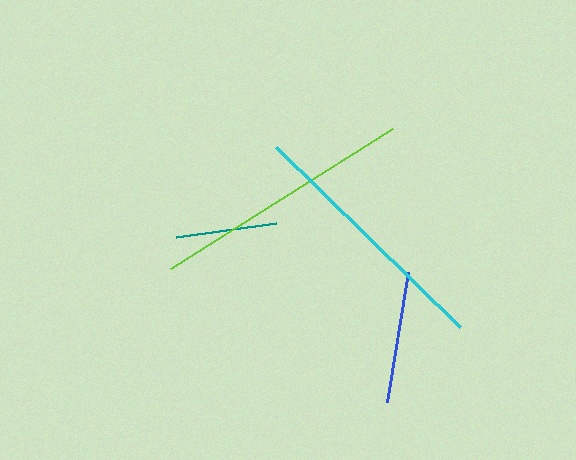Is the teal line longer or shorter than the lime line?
The lime line is longer than the teal line.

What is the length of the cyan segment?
The cyan segment is approximately 257 pixels long.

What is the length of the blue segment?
The blue segment is approximately 132 pixels long.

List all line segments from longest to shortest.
From longest to shortest: lime, cyan, blue, teal.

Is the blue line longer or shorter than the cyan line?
The cyan line is longer than the blue line.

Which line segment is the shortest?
The teal line is the shortest at approximately 100 pixels.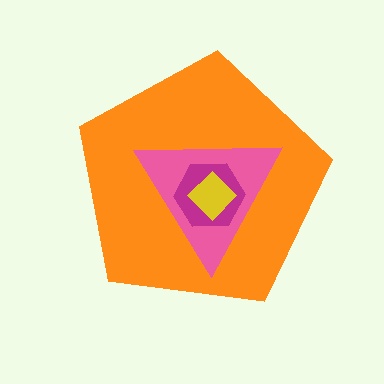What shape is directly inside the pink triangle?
The magenta hexagon.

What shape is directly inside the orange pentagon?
The pink triangle.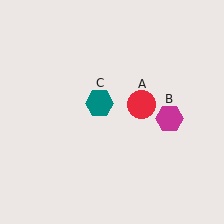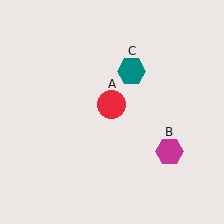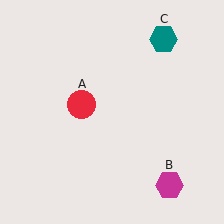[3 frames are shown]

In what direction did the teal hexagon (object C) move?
The teal hexagon (object C) moved up and to the right.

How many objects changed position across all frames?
3 objects changed position: red circle (object A), magenta hexagon (object B), teal hexagon (object C).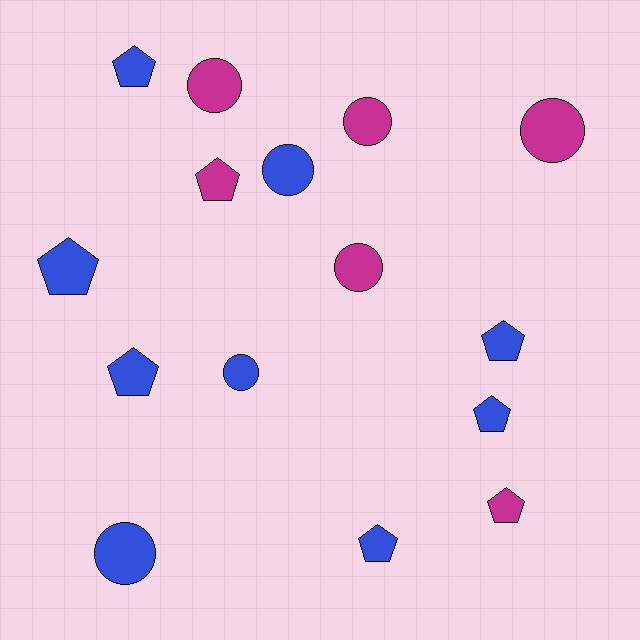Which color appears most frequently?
Blue, with 9 objects.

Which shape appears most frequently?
Pentagon, with 8 objects.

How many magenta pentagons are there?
There are 2 magenta pentagons.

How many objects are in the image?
There are 15 objects.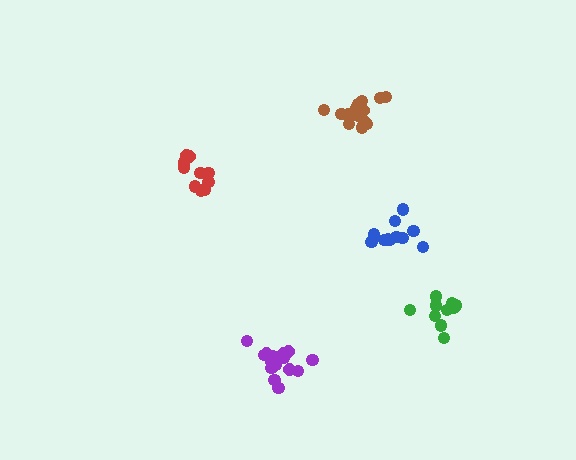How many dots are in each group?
Group 1: 11 dots, Group 2: 11 dots, Group 3: 15 dots, Group 4: 11 dots, Group 5: 15 dots (63 total).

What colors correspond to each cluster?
The clusters are colored: green, red, brown, blue, purple.